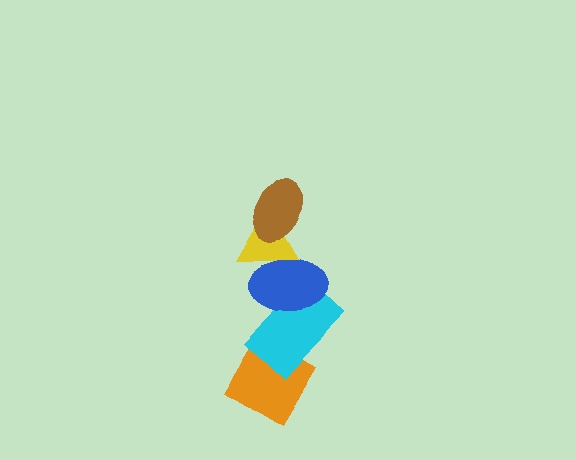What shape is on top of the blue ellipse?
The yellow triangle is on top of the blue ellipse.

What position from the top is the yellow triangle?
The yellow triangle is 2nd from the top.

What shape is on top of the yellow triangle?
The brown ellipse is on top of the yellow triangle.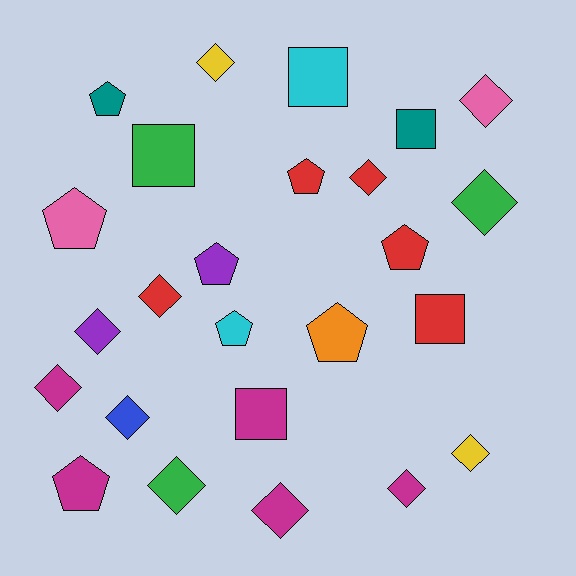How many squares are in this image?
There are 5 squares.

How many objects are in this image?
There are 25 objects.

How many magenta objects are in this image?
There are 5 magenta objects.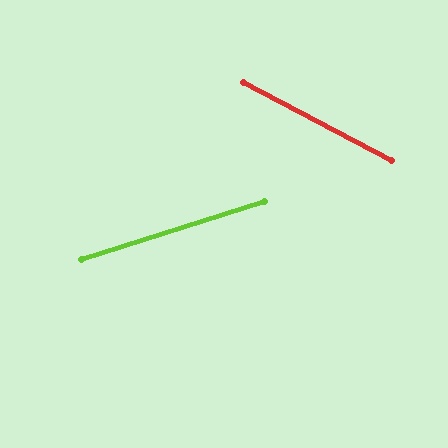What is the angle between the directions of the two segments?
Approximately 46 degrees.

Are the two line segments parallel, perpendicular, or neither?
Neither parallel nor perpendicular — they differ by about 46°.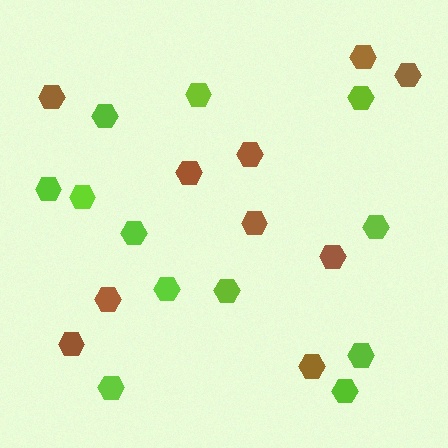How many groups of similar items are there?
There are 2 groups: one group of lime hexagons (12) and one group of brown hexagons (10).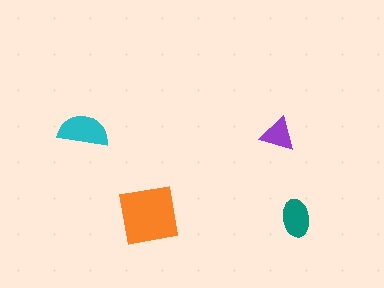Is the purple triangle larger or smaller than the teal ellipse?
Smaller.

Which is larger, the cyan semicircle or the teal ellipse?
The cyan semicircle.